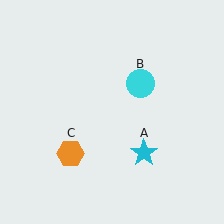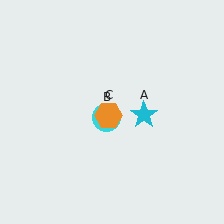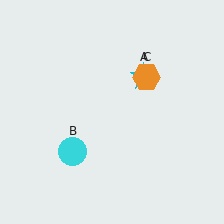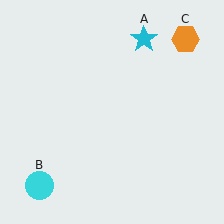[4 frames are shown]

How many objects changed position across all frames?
3 objects changed position: cyan star (object A), cyan circle (object B), orange hexagon (object C).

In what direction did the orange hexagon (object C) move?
The orange hexagon (object C) moved up and to the right.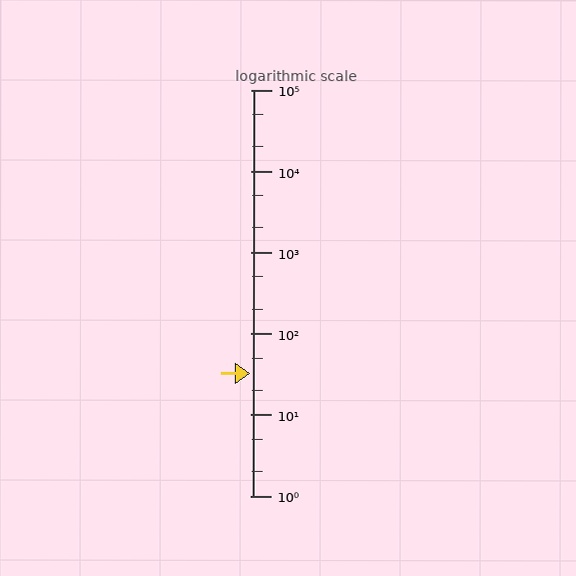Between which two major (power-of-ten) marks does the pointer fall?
The pointer is between 10 and 100.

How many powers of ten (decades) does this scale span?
The scale spans 5 decades, from 1 to 100000.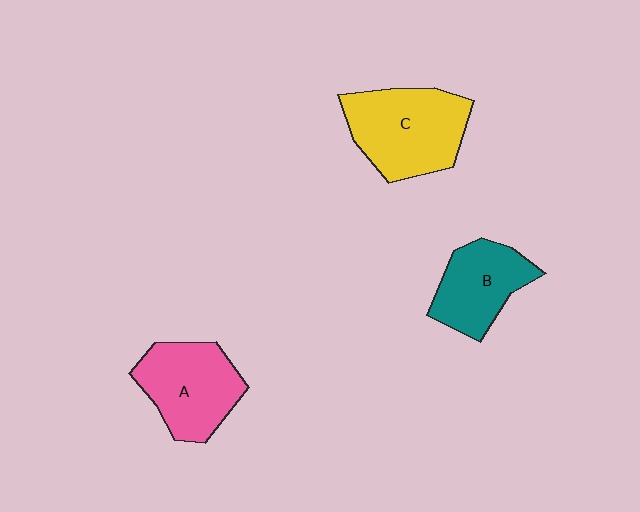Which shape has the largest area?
Shape C (yellow).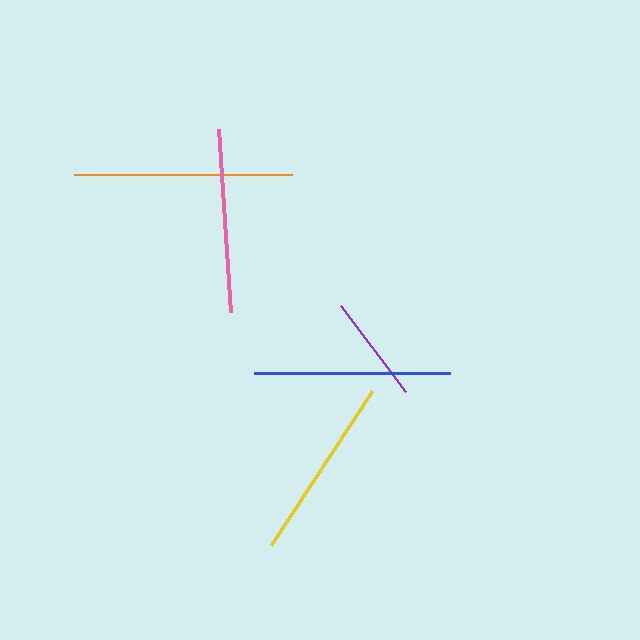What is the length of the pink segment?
The pink segment is approximately 183 pixels long.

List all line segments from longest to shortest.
From longest to shortest: orange, blue, yellow, pink, purple.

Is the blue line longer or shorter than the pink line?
The blue line is longer than the pink line.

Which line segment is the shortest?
The purple line is the shortest at approximately 109 pixels.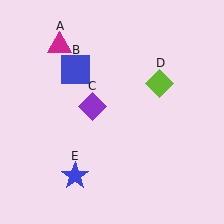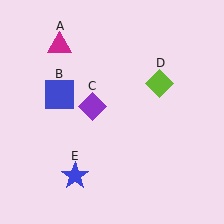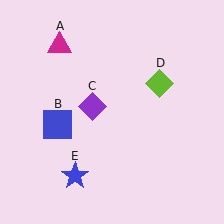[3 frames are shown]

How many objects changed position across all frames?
1 object changed position: blue square (object B).